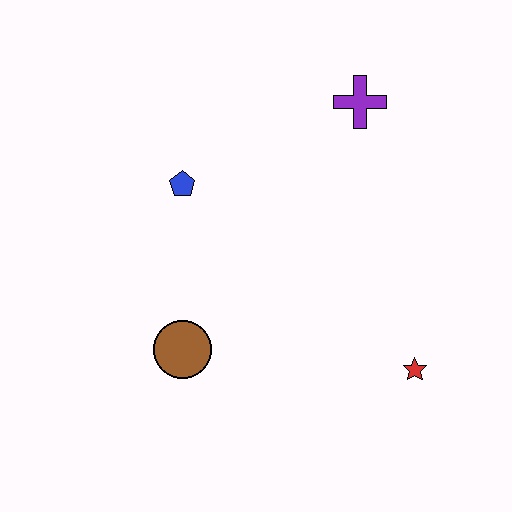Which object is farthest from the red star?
The blue pentagon is farthest from the red star.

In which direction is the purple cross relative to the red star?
The purple cross is above the red star.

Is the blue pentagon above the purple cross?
No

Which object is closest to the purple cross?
The blue pentagon is closest to the purple cross.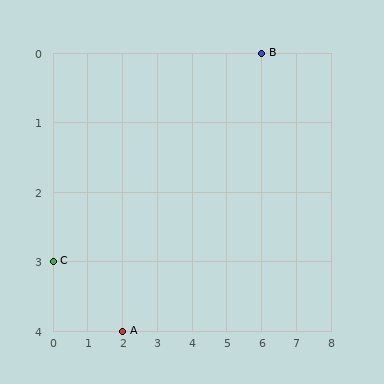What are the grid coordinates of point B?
Point B is at grid coordinates (6, 0).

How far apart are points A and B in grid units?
Points A and B are 4 columns and 4 rows apart (about 5.7 grid units diagonally).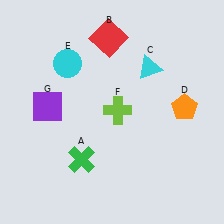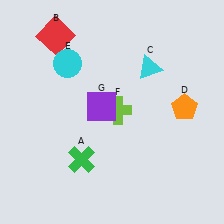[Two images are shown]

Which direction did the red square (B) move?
The red square (B) moved left.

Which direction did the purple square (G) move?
The purple square (G) moved right.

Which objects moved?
The objects that moved are: the red square (B), the purple square (G).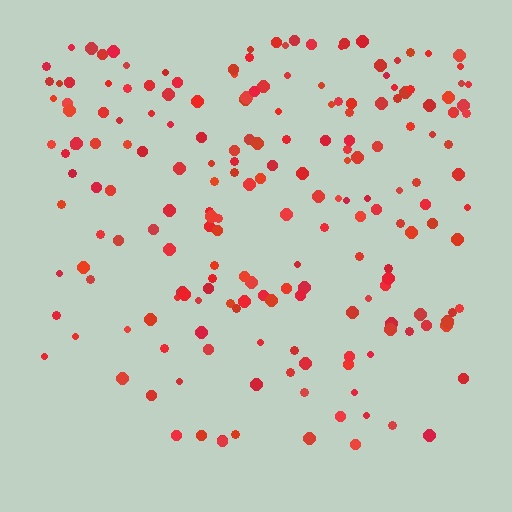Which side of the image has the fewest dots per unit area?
The bottom.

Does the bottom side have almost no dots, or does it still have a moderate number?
Still a moderate number, just noticeably fewer than the top.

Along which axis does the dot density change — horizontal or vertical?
Vertical.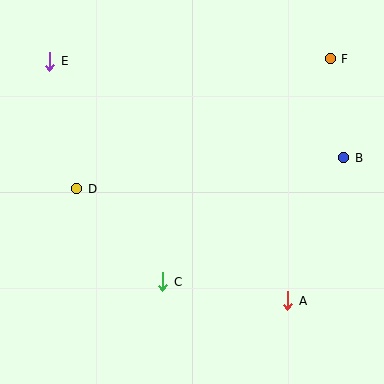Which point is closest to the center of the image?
Point C at (163, 282) is closest to the center.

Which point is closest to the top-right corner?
Point F is closest to the top-right corner.